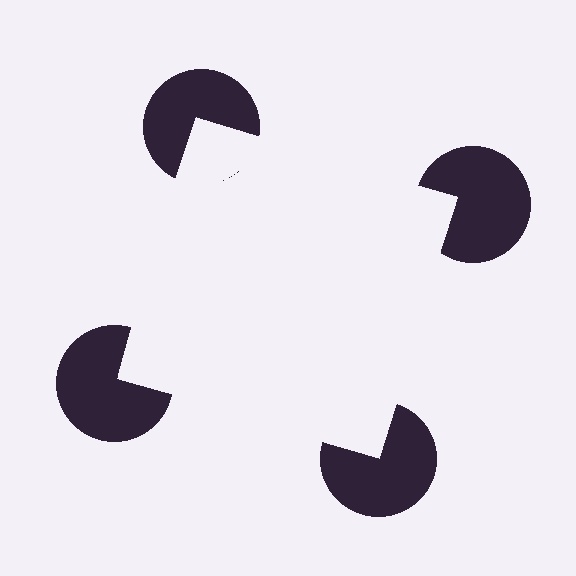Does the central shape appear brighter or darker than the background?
It typically appears slightly brighter than the background, even though no actual brightness change is drawn.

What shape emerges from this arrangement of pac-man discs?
An illusory square — its edges are inferred from the aligned wedge cuts in the pac-man discs, not physically drawn.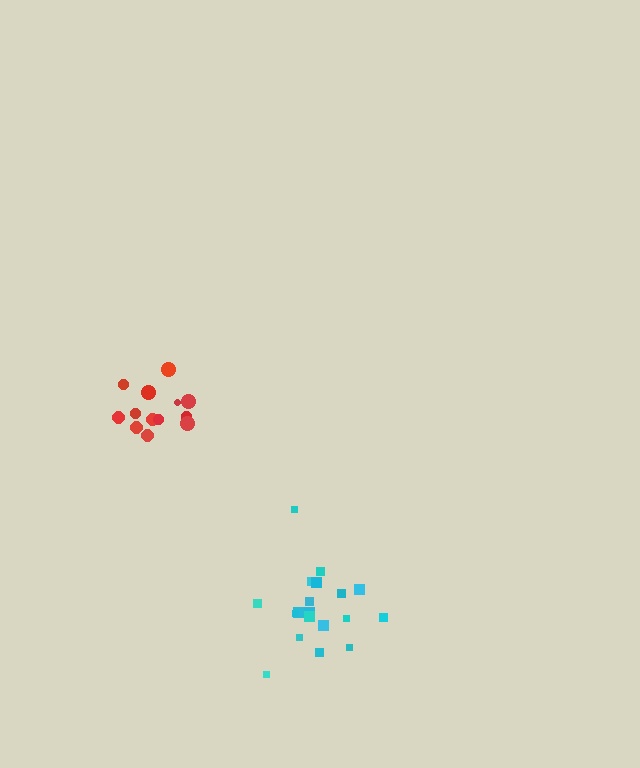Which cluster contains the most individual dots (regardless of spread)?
Cyan (19).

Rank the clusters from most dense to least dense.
red, cyan.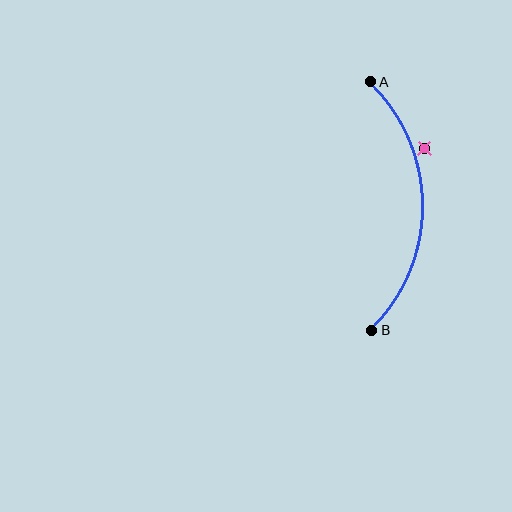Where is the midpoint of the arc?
The arc midpoint is the point on the curve farthest from the straight line joining A and B. It sits to the right of that line.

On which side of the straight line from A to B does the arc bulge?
The arc bulges to the right of the straight line connecting A and B.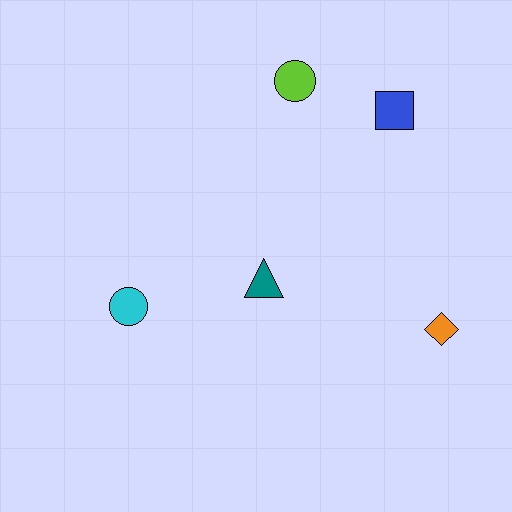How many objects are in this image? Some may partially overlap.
There are 5 objects.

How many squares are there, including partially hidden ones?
There is 1 square.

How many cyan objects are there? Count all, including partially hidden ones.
There is 1 cyan object.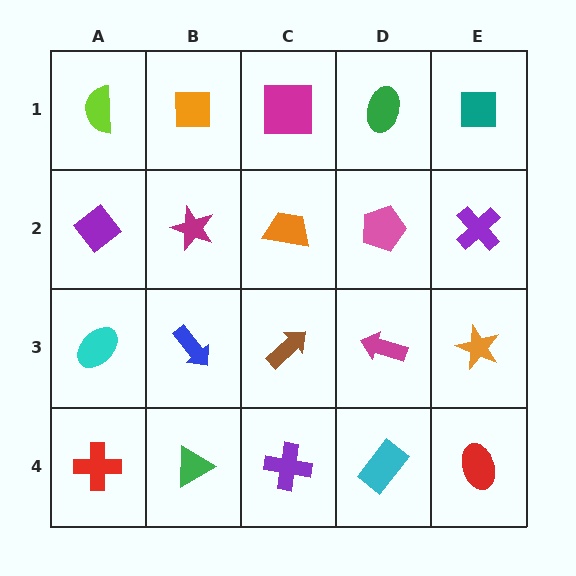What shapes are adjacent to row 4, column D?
A magenta arrow (row 3, column D), a purple cross (row 4, column C), a red ellipse (row 4, column E).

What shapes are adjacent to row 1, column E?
A purple cross (row 2, column E), a green ellipse (row 1, column D).